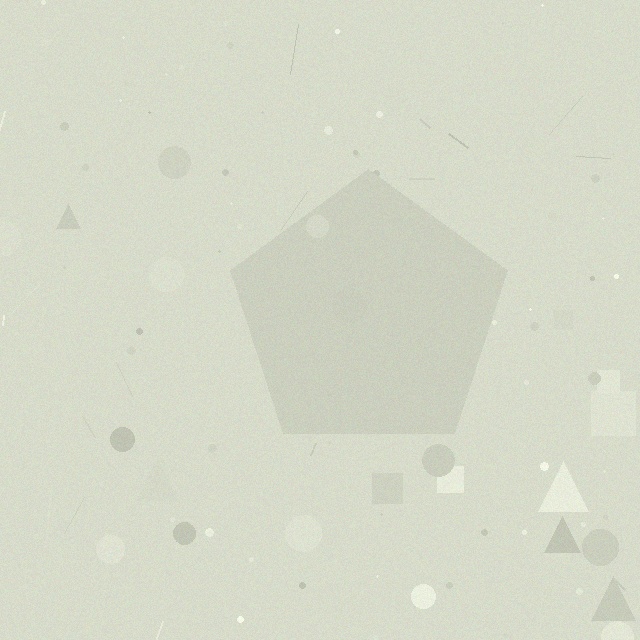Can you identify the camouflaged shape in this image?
The camouflaged shape is a pentagon.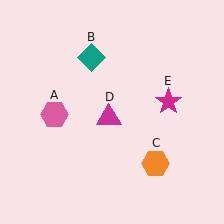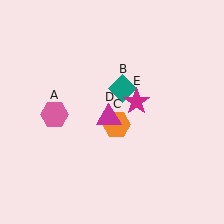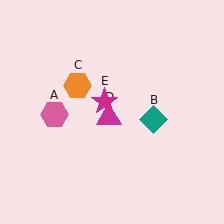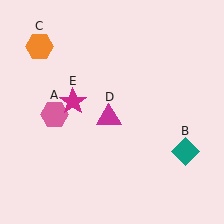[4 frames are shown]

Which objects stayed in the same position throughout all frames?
Pink hexagon (object A) and magenta triangle (object D) remained stationary.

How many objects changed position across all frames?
3 objects changed position: teal diamond (object B), orange hexagon (object C), magenta star (object E).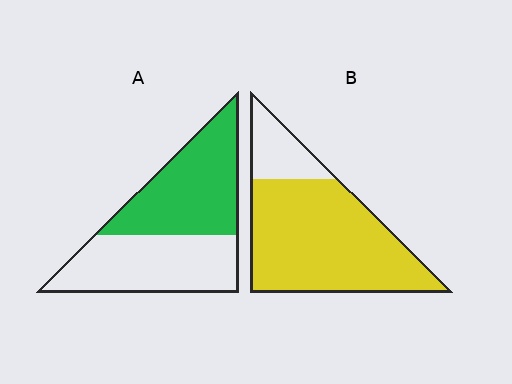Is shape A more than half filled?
Roughly half.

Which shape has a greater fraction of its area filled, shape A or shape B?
Shape B.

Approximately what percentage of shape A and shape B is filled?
A is approximately 50% and B is approximately 80%.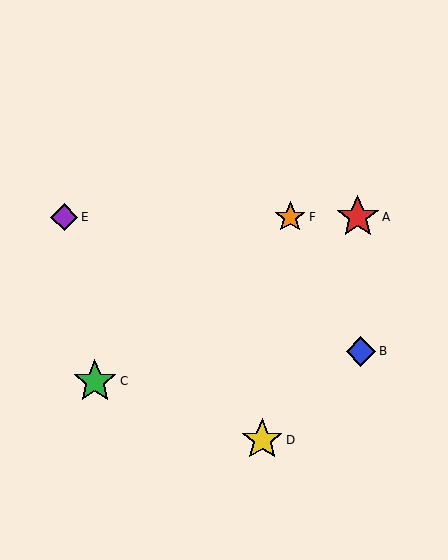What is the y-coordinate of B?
Object B is at y≈351.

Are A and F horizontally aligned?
Yes, both are at y≈217.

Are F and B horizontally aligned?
No, F is at y≈217 and B is at y≈351.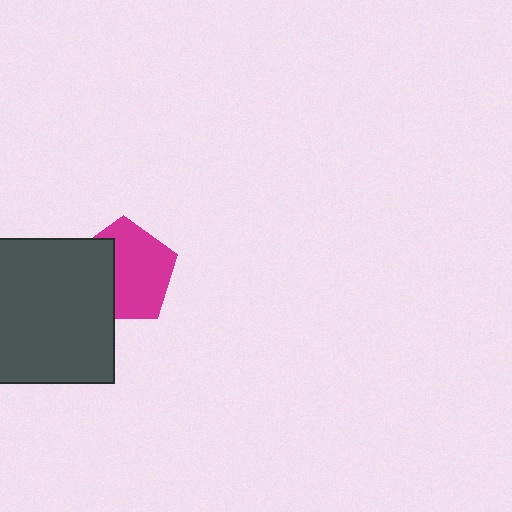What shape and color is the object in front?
The object in front is a dark gray square.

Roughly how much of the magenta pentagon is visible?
About half of it is visible (roughly 63%).